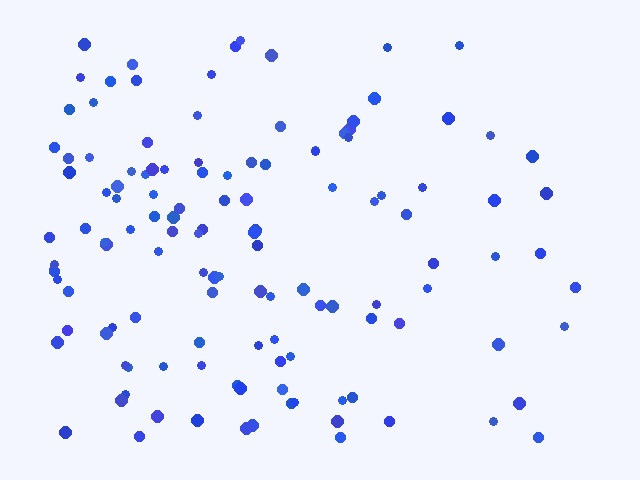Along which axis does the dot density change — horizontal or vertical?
Horizontal.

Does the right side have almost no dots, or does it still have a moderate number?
Still a moderate number, just noticeably fewer than the left.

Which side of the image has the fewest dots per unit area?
The right.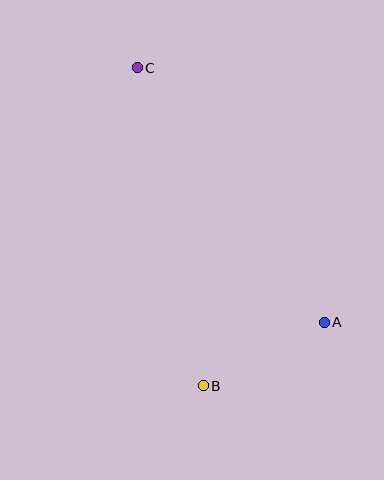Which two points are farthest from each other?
Points B and C are farthest from each other.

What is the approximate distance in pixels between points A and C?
The distance between A and C is approximately 316 pixels.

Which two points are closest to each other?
Points A and B are closest to each other.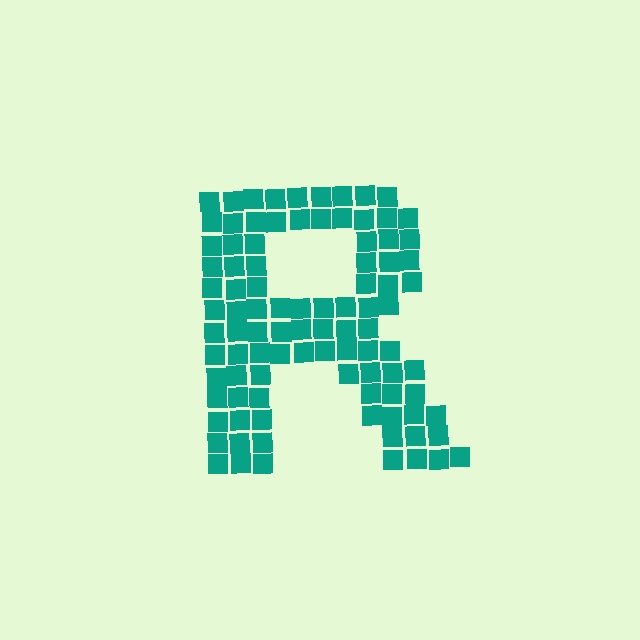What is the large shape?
The large shape is the letter R.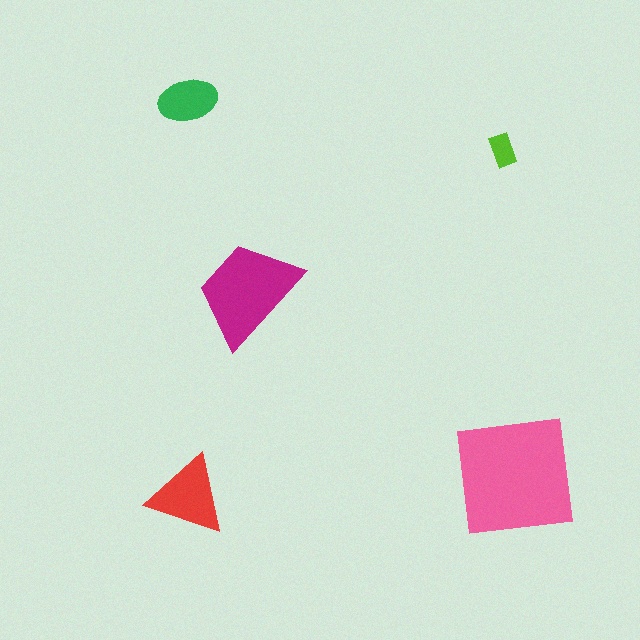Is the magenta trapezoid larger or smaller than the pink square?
Smaller.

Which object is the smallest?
The lime rectangle.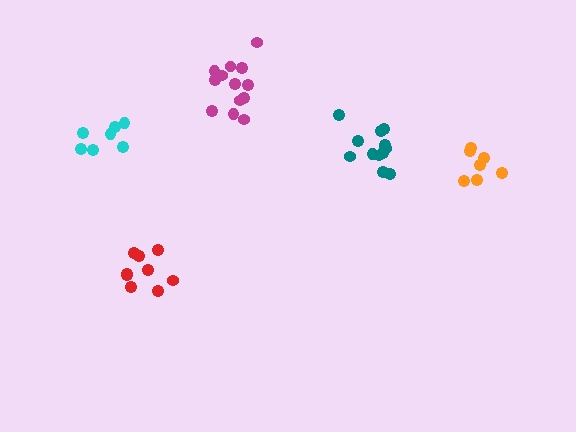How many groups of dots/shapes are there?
There are 5 groups.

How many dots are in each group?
Group 1: 13 dots, Group 2: 7 dots, Group 3: 7 dots, Group 4: 13 dots, Group 5: 9 dots (49 total).